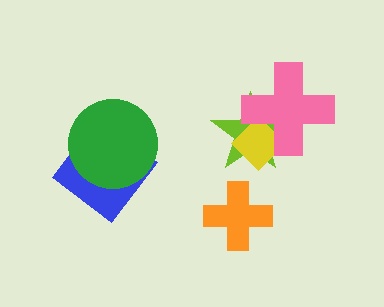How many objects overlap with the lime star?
2 objects overlap with the lime star.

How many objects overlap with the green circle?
1 object overlaps with the green circle.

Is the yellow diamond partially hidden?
Yes, it is partially covered by another shape.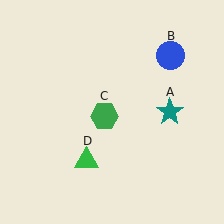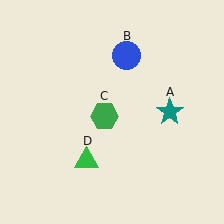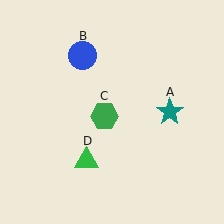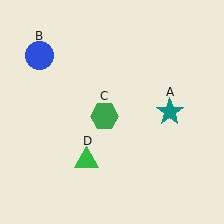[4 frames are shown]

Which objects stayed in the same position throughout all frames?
Teal star (object A) and green hexagon (object C) and green triangle (object D) remained stationary.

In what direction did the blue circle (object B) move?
The blue circle (object B) moved left.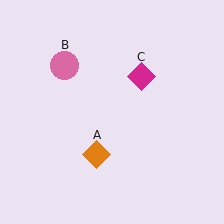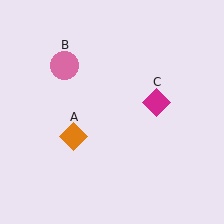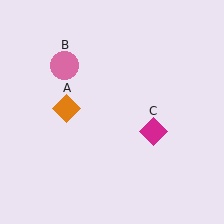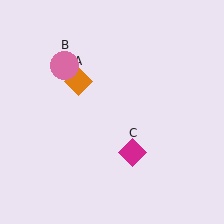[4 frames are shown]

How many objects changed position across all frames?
2 objects changed position: orange diamond (object A), magenta diamond (object C).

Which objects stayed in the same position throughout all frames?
Pink circle (object B) remained stationary.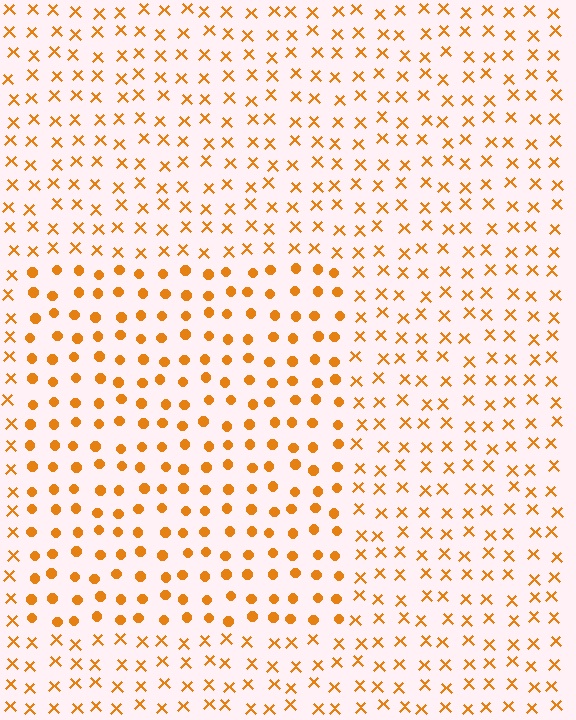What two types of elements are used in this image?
The image uses circles inside the rectangle region and X marks outside it.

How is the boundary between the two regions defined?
The boundary is defined by a change in element shape: circles inside vs. X marks outside. All elements share the same color and spacing.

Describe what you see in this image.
The image is filled with small orange elements arranged in a uniform grid. A rectangle-shaped region contains circles, while the surrounding area contains X marks. The boundary is defined purely by the change in element shape.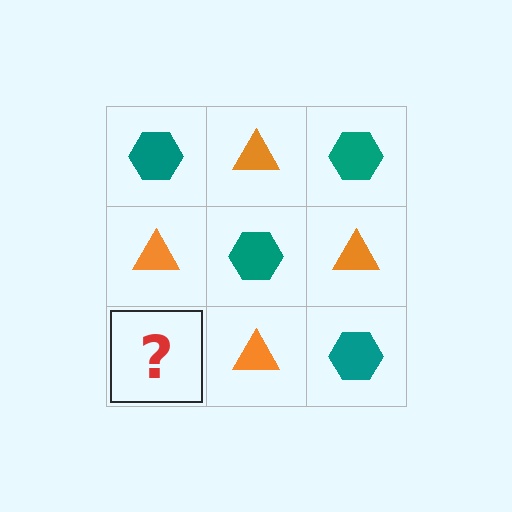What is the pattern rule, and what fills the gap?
The rule is that it alternates teal hexagon and orange triangle in a checkerboard pattern. The gap should be filled with a teal hexagon.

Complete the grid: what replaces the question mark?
The question mark should be replaced with a teal hexagon.